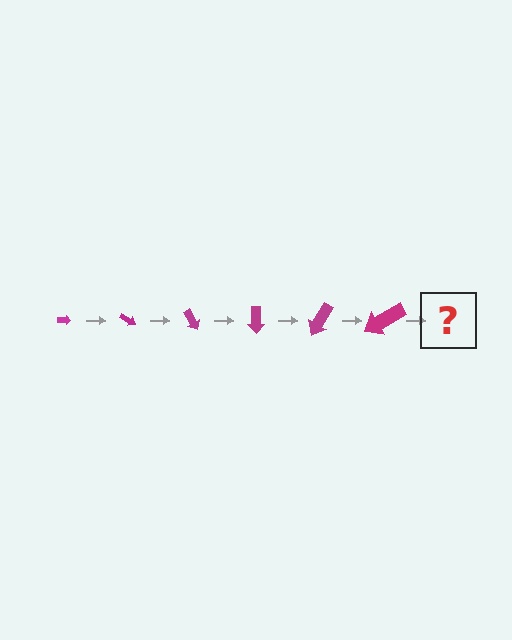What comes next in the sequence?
The next element should be an arrow, larger than the previous one and rotated 180 degrees from the start.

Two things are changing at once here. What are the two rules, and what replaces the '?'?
The two rules are that the arrow grows larger each step and it rotates 30 degrees each step. The '?' should be an arrow, larger than the previous one and rotated 180 degrees from the start.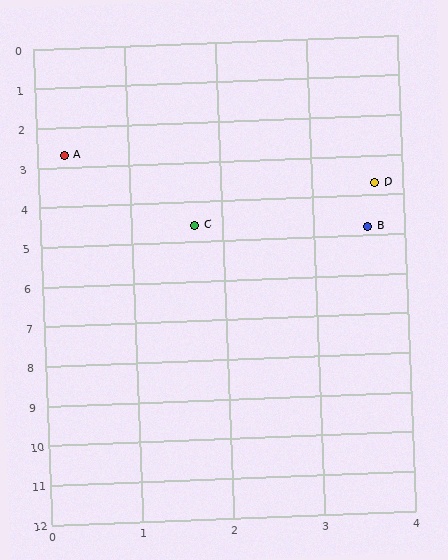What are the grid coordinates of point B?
Point B is at approximately (3.6, 4.8).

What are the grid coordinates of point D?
Point D is at approximately (3.7, 3.7).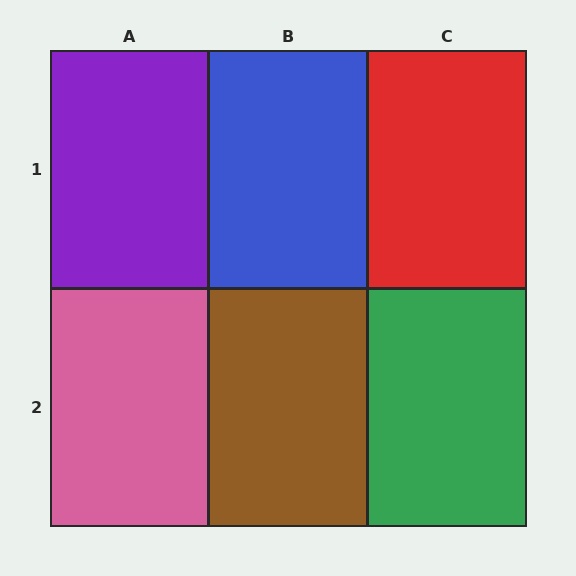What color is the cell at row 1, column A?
Purple.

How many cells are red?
1 cell is red.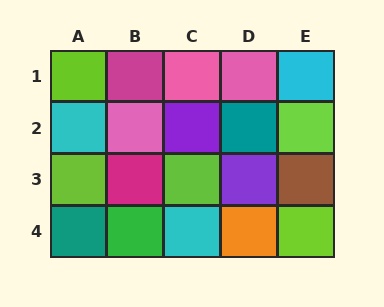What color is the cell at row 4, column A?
Teal.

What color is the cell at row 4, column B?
Green.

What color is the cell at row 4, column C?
Cyan.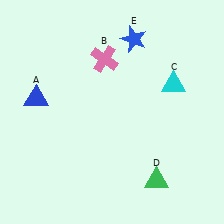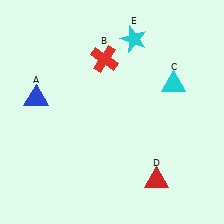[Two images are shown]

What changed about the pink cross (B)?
In Image 1, B is pink. In Image 2, it changed to red.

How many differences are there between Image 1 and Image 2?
There are 3 differences between the two images.